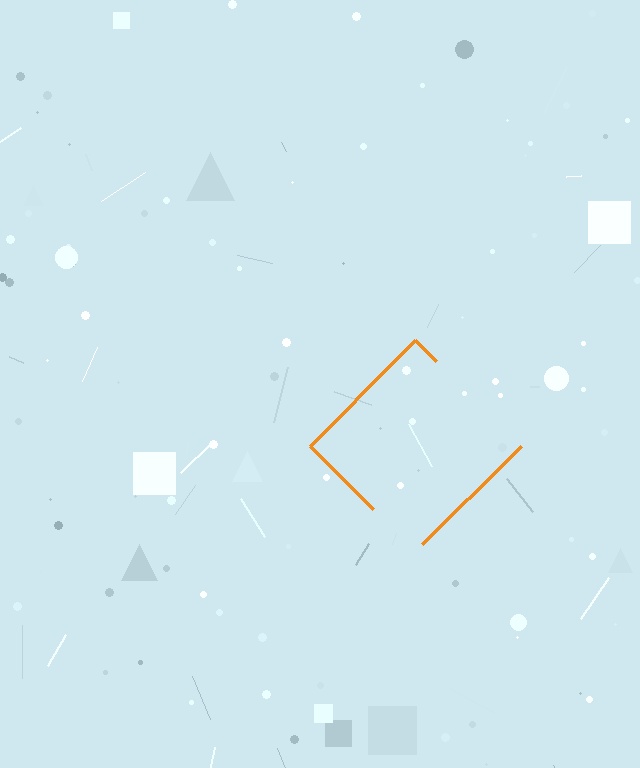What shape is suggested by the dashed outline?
The dashed outline suggests a diamond.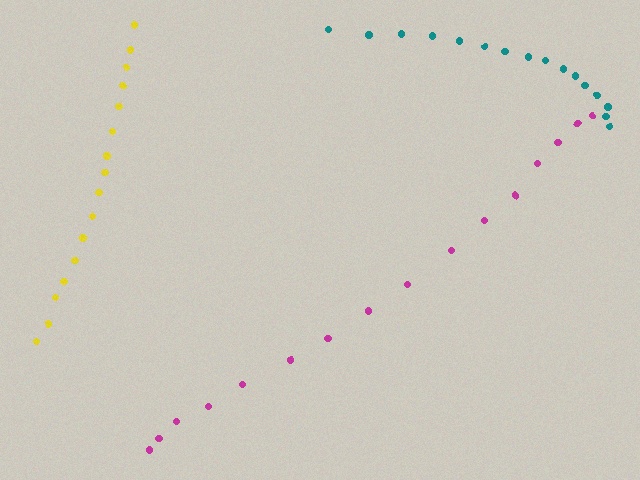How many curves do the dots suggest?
There are 3 distinct paths.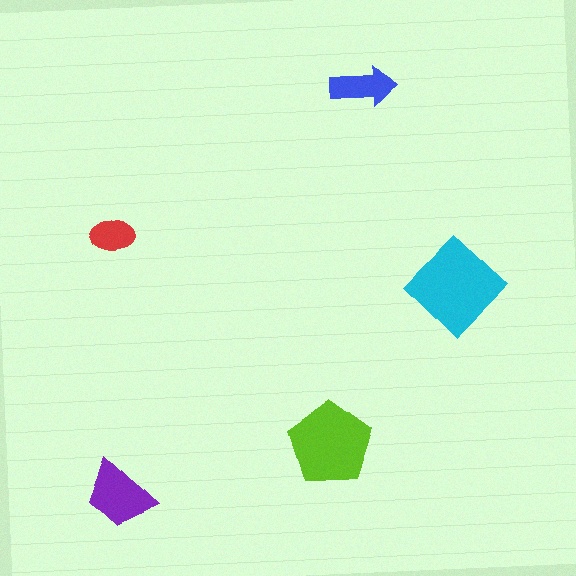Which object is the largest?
The cyan diamond.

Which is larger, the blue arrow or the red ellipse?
The blue arrow.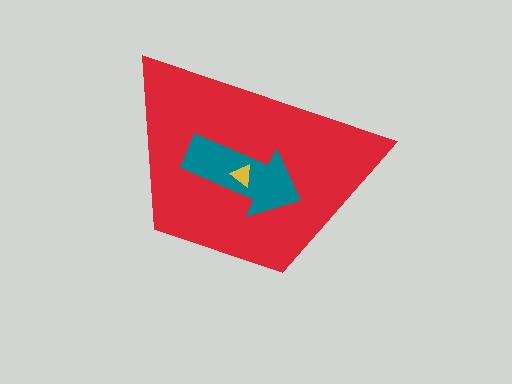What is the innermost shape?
The yellow triangle.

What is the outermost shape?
The red trapezoid.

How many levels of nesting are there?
3.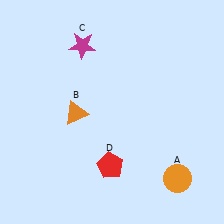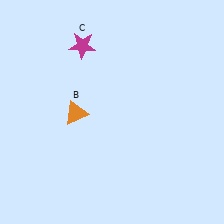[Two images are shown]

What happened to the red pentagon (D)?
The red pentagon (D) was removed in Image 2. It was in the bottom-left area of Image 1.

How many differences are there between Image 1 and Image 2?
There are 2 differences between the two images.